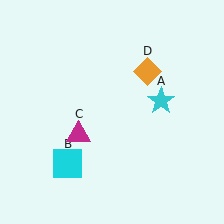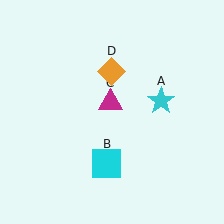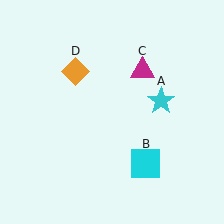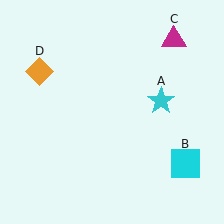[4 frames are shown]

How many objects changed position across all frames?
3 objects changed position: cyan square (object B), magenta triangle (object C), orange diamond (object D).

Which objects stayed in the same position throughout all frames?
Cyan star (object A) remained stationary.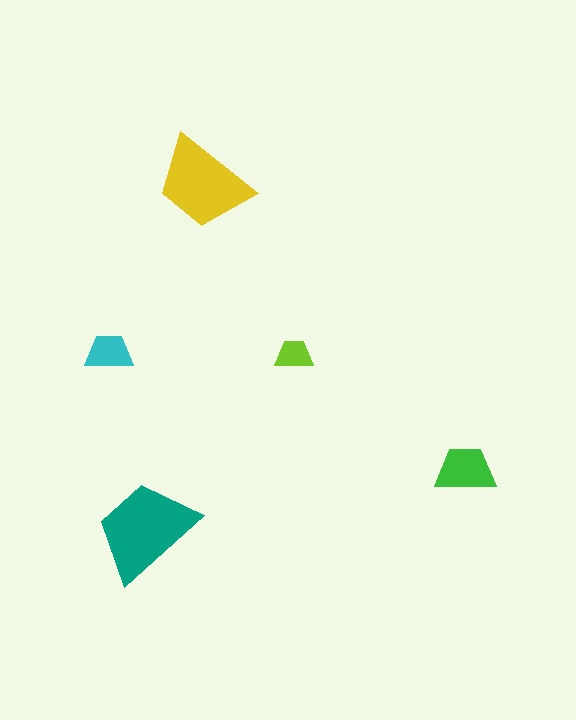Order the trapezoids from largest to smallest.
the teal one, the yellow one, the green one, the cyan one, the lime one.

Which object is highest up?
The yellow trapezoid is topmost.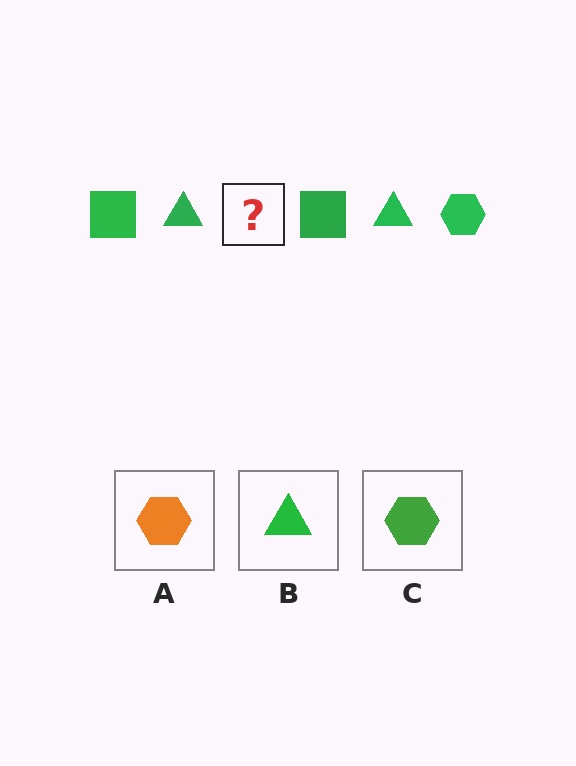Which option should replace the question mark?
Option C.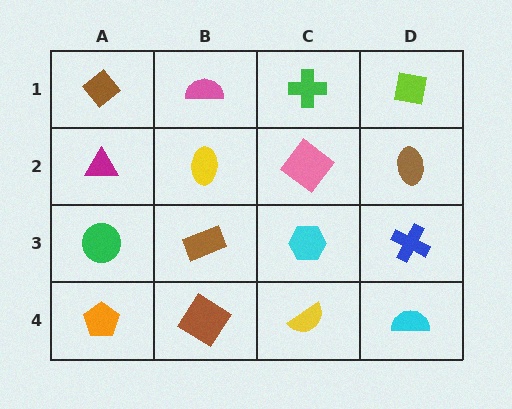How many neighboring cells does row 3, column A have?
3.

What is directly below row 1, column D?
A brown ellipse.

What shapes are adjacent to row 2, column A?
A brown diamond (row 1, column A), a green circle (row 3, column A), a yellow ellipse (row 2, column B).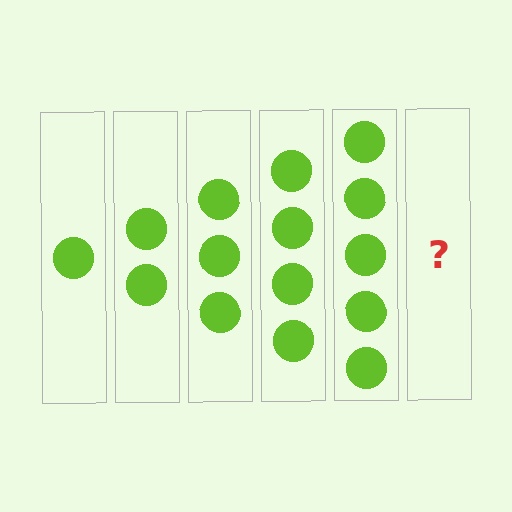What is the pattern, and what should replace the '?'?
The pattern is that each step adds one more circle. The '?' should be 6 circles.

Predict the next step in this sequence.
The next step is 6 circles.